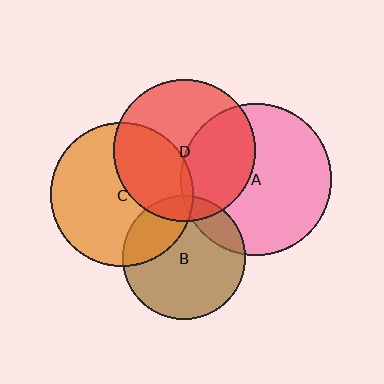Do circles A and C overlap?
Yes.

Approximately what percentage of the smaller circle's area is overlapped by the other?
Approximately 5%.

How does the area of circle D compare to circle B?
Approximately 1.3 times.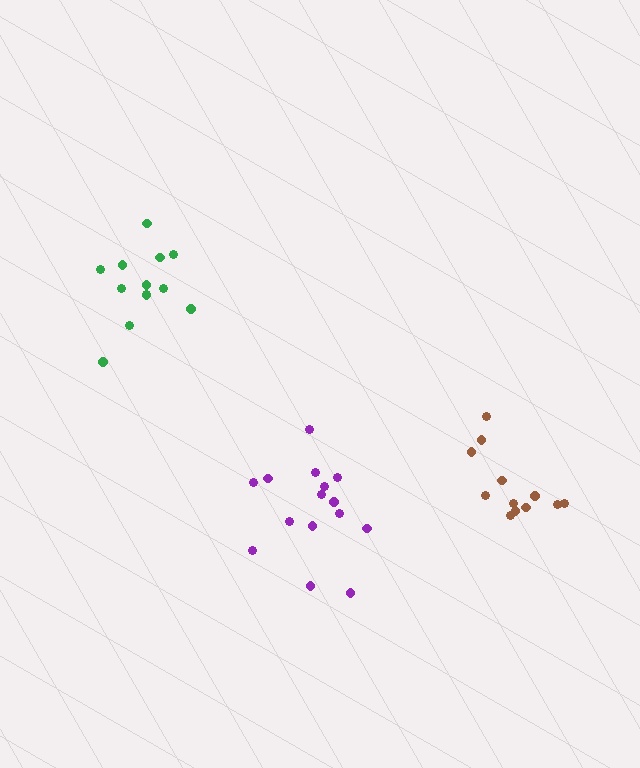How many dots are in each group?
Group 1: 13 dots, Group 2: 15 dots, Group 3: 12 dots (40 total).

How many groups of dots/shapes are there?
There are 3 groups.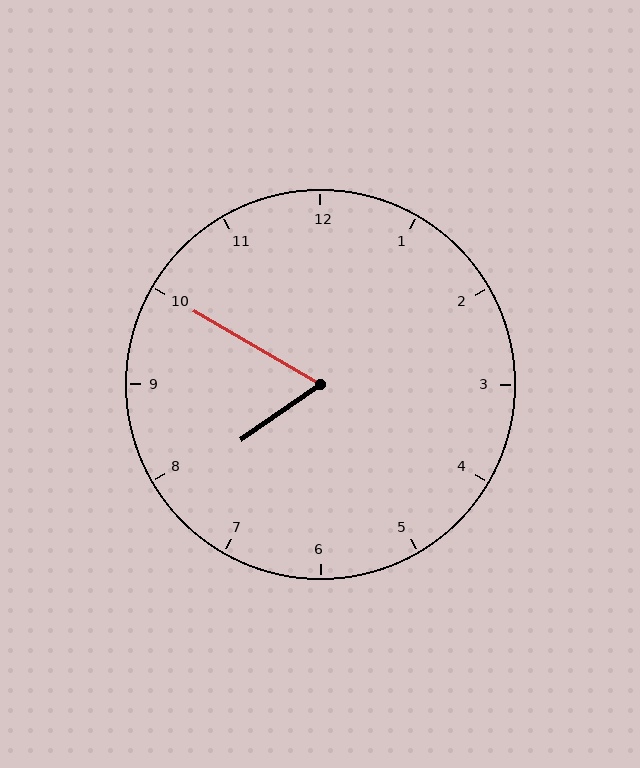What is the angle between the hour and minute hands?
Approximately 65 degrees.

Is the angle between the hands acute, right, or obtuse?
It is acute.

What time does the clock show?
7:50.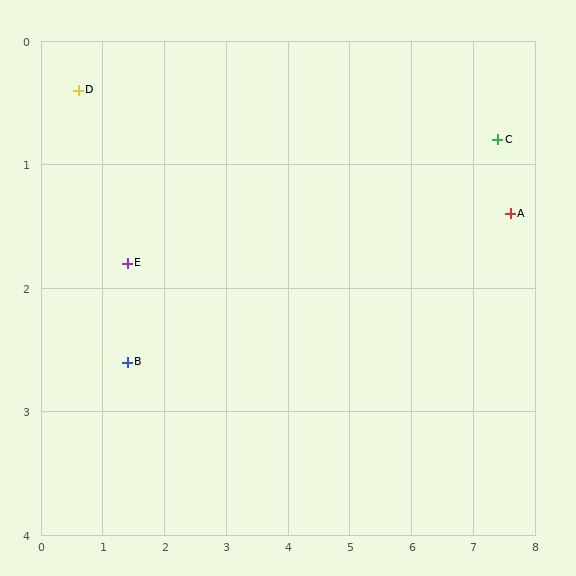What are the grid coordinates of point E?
Point E is at approximately (1.4, 1.8).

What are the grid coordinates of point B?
Point B is at approximately (1.4, 2.6).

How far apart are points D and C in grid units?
Points D and C are about 6.8 grid units apart.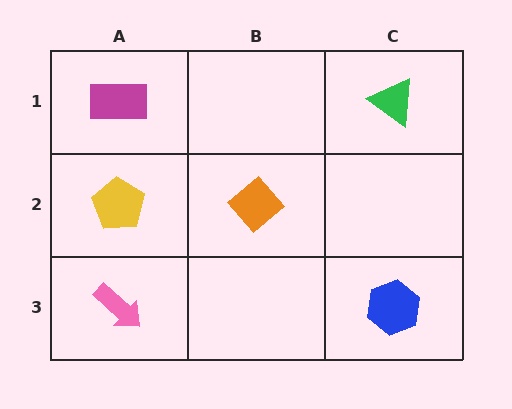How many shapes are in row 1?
2 shapes.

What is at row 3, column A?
A pink arrow.